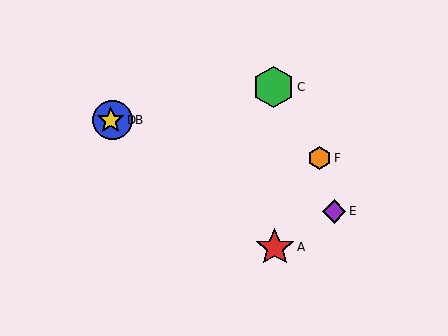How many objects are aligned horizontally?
2 objects (B, D) are aligned horizontally.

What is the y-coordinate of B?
Object B is at y≈120.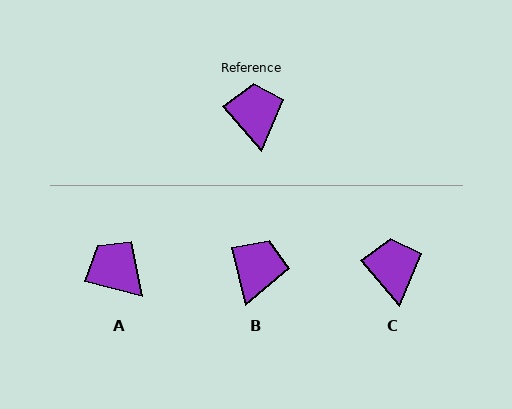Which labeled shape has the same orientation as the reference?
C.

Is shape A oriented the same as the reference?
No, it is off by about 35 degrees.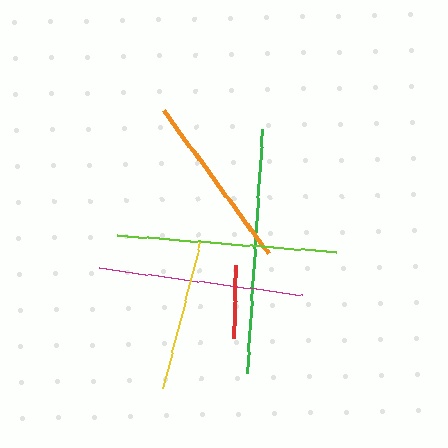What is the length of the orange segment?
The orange segment is approximately 177 pixels long.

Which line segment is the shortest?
The red line is the shortest at approximately 73 pixels.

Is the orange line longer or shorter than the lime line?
The lime line is longer than the orange line.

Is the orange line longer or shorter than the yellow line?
The orange line is longer than the yellow line.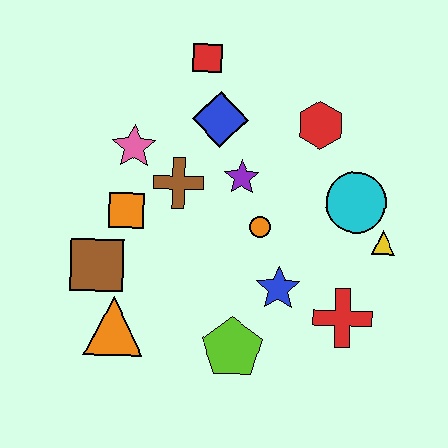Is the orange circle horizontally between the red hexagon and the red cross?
No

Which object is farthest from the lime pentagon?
The red square is farthest from the lime pentagon.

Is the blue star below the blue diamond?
Yes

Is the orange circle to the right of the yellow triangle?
No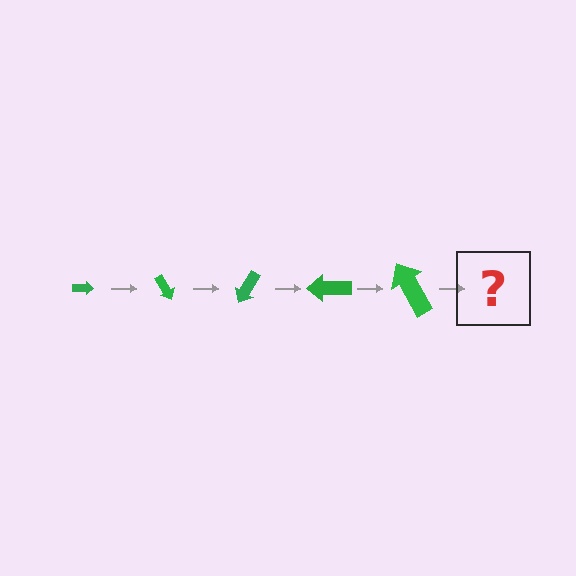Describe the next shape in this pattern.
It should be an arrow, larger than the previous one and rotated 300 degrees from the start.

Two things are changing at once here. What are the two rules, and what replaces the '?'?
The two rules are that the arrow grows larger each step and it rotates 60 degrees each step. The '?' should be an arrow, larger than the previous one and rotated 300 degrees from the start.